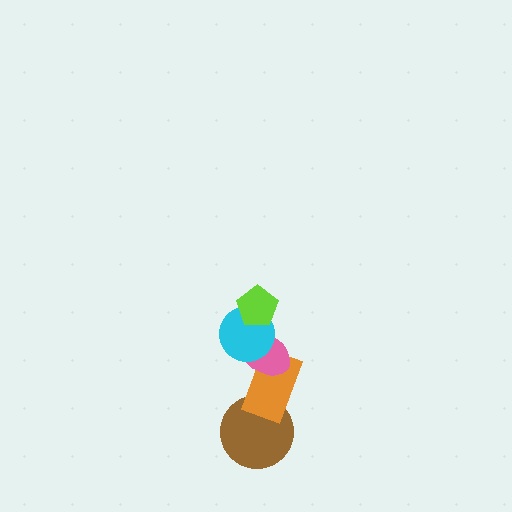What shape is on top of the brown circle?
The orange rectangle is on top of the brown circle.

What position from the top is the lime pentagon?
The lime pentagon is 1st from the top.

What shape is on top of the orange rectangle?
The pink ellipse is on top of the orange rectangle.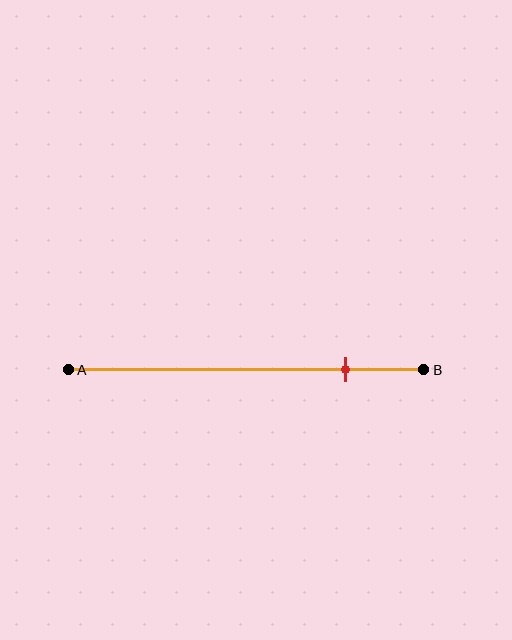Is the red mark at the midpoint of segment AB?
No, the mark is at about 80% from A, not at the 50% midpoint.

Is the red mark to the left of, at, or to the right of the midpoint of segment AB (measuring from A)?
The red mark is to the right of the midpoint of segment AB.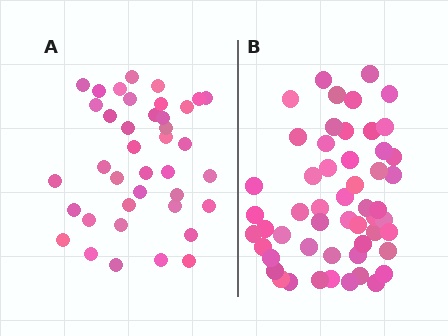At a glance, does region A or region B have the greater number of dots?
Region B (the right region) has more dots.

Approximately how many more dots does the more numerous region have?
Region B has approximately 15 more dots than region A.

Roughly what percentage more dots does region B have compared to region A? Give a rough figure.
About 35% more.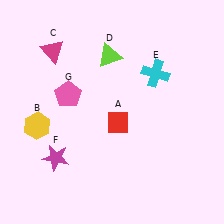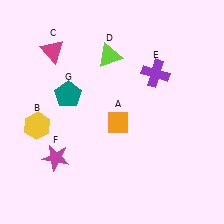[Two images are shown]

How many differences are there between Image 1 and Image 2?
There are 3 differences between the two images.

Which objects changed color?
A changed from red to orange. E changed from cyan to purple. G changed from pink to teal.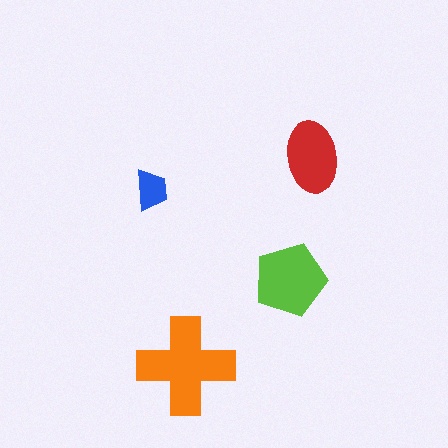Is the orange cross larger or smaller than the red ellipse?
Larger.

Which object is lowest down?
The orange cross is bottommost.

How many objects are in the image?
There are 4 objects in the image.